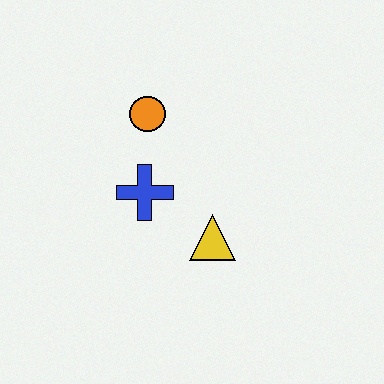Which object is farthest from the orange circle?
The yellow triangle is farthest from the orange circle.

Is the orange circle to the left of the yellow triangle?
Yes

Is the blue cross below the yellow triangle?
No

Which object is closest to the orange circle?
The blue cross is closest to the orange circle.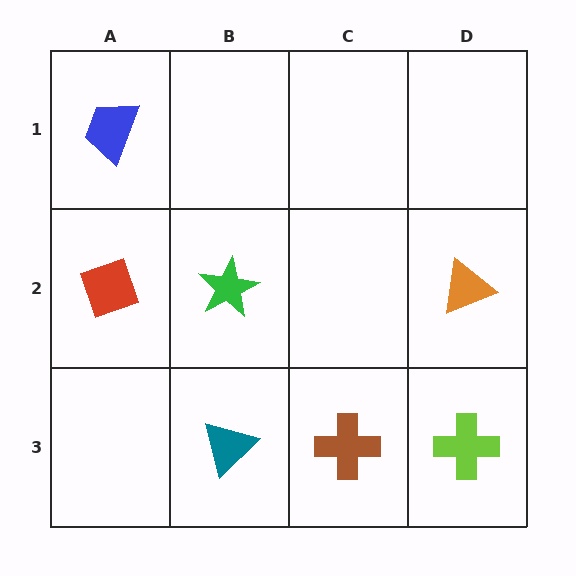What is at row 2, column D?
An orange triangle.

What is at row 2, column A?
A red diamond.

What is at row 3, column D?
A lime cross.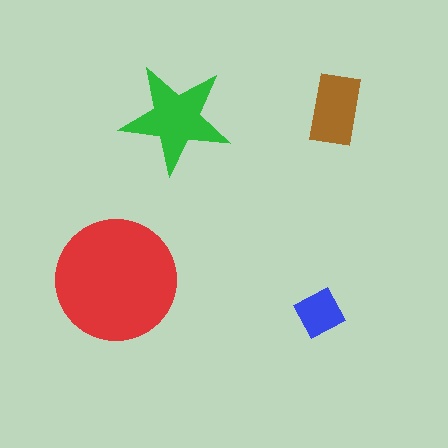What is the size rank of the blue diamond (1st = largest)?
4th.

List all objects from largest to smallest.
The red circle, the green star, the brown rectangle, the blue diamond.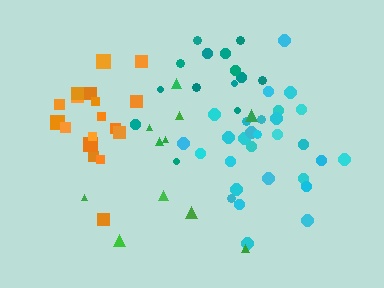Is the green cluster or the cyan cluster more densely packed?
Cyan.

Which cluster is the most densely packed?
Orange.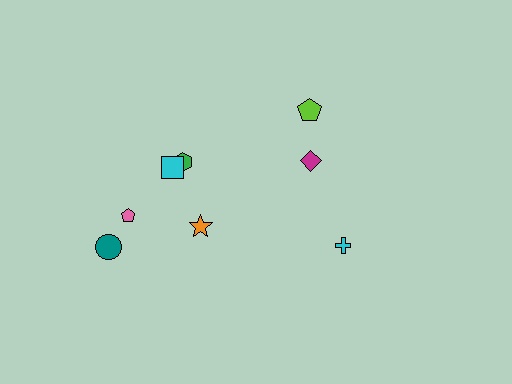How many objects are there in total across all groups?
There are 8 objects.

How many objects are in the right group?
There are 3 objects.